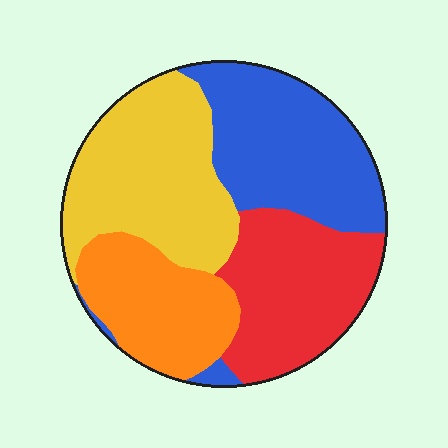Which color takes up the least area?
Orange, at roughly 20%.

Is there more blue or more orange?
Blue.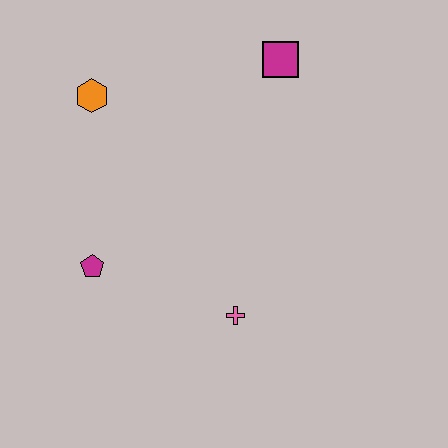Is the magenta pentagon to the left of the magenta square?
Yes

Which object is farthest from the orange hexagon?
The pink cross is farthest from the orange hexagon.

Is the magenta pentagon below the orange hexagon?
Yes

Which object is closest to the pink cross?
The magenta pentagon is closest to the pink cross.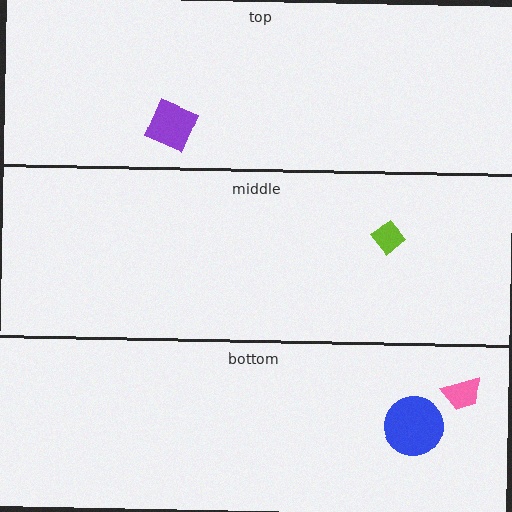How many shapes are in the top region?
1.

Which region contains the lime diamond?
The middle region.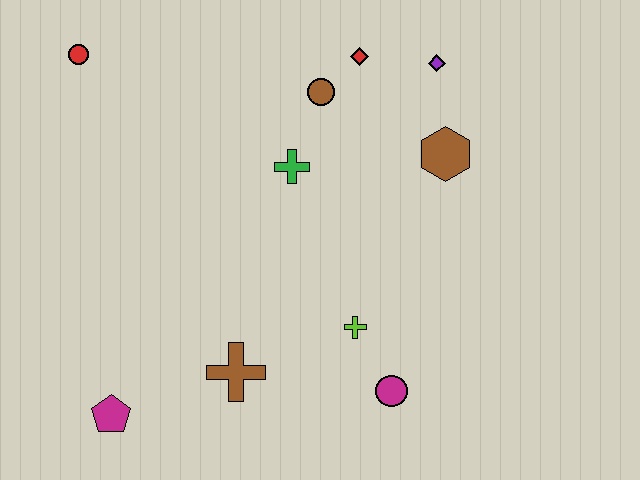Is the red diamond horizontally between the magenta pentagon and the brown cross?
No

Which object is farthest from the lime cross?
The red circle is farthest from the lime cross.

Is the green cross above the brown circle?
No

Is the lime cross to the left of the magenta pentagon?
No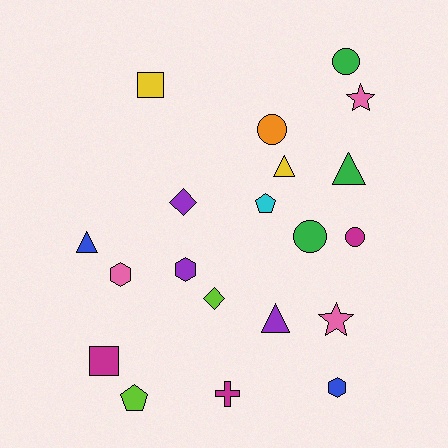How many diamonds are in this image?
There are 2 diamonds.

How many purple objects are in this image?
There are 3 purple objects.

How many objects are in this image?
There are 20 objects.